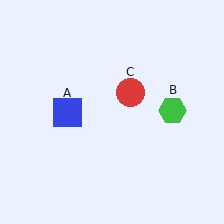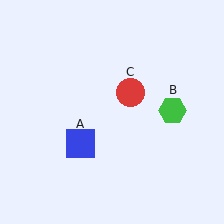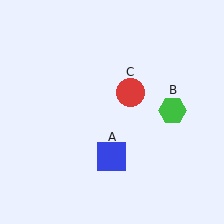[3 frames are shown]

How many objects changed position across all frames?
1 object changed position: blue square (object A).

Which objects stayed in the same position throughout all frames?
Green hexagon (object B) and red circle (object C) remained stationary.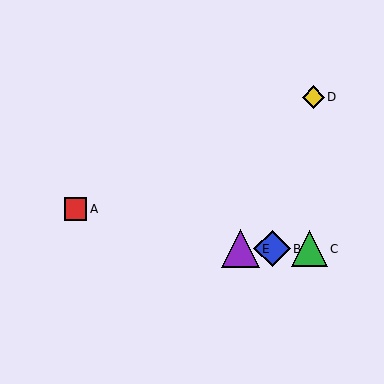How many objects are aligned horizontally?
3 objects (B, C, E) are aligned horizontally.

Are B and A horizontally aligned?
No, B is at y≈249 and A is at y≈209.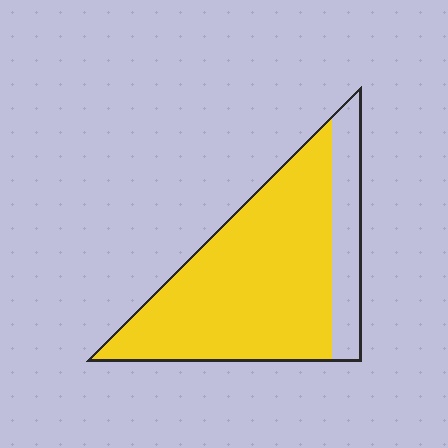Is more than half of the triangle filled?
Yes.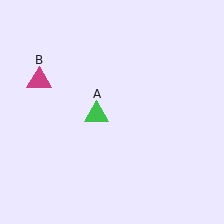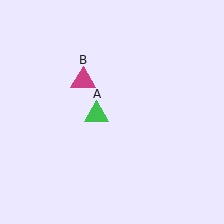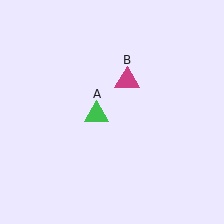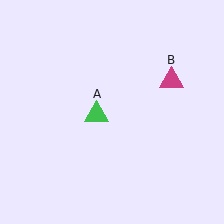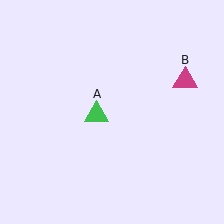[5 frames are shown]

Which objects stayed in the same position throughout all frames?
Green triangle (object A) remained stationary.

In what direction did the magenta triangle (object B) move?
The magenta triangle (object B) moved right.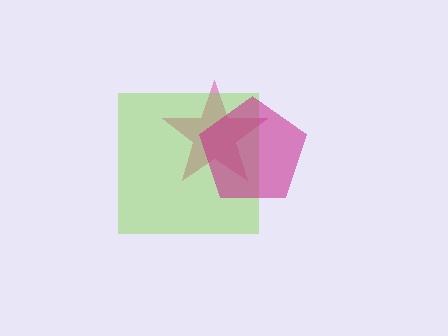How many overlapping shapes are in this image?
There are 3 overlapping shapes in the image.